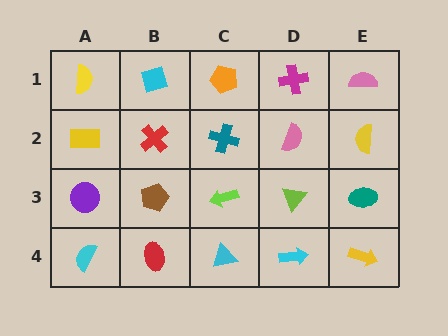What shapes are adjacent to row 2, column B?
A cyan square (row 1, column B), a brown pentagon (row 3, column B), a yellow rectangle (row 2, column A), a teal cross (row 2, column C).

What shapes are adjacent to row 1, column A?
A yellow rectangle (row 2, column A), a cyan square (row 1, column B).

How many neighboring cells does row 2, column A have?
3.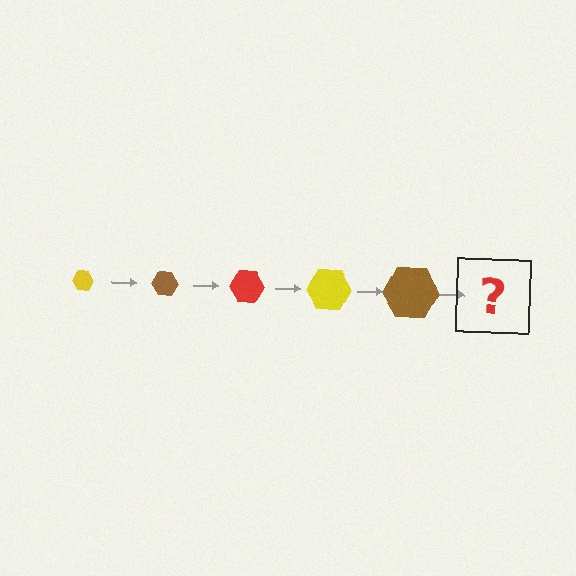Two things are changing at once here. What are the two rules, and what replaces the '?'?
The two rules are that the hexagon grows larger each step and the color cycles through yellow, brown, and red. The '?' should be a red hexagon, larger than the previous one.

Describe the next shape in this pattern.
It should be a red hexagon, larger than the previous one.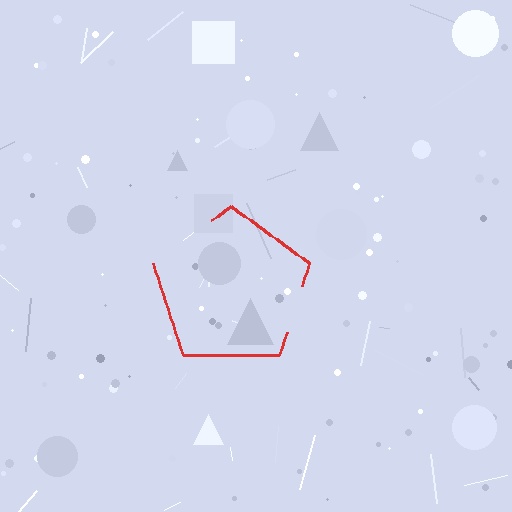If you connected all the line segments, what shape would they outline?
They would outline a pentagon.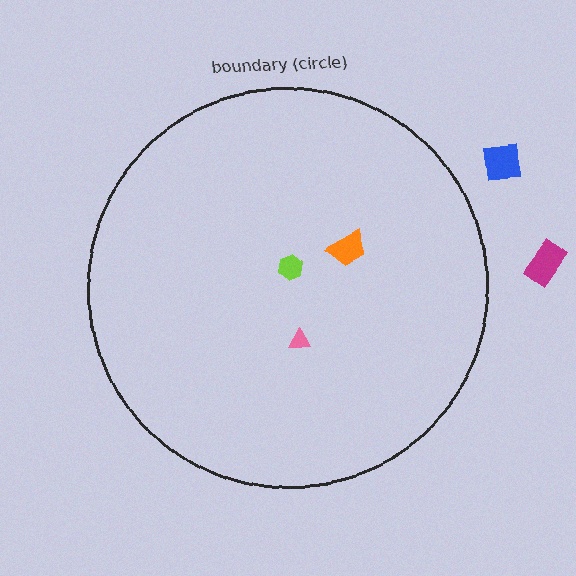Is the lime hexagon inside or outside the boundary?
Inside.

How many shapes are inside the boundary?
3 inside, 2 outside.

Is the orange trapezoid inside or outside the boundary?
Inside.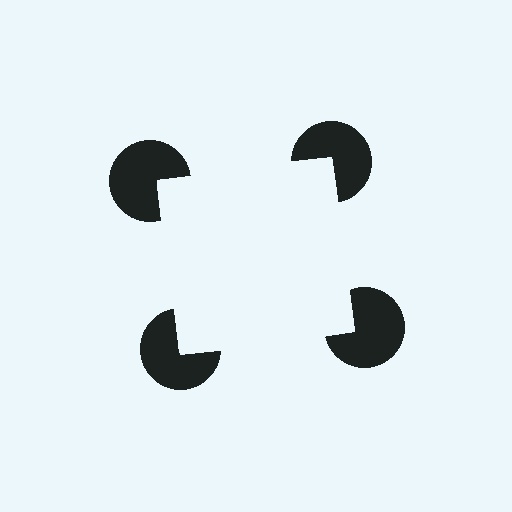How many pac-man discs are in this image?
There are 4 — one at each vertex of the illusory square.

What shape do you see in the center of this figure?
An illusory square — its edges are inferred from the aligned wedge cuts in the pac-man discs, not physically drawn.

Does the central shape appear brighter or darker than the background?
It typically appears slightly brighter than the background, even though no actual brightness change is drawn.